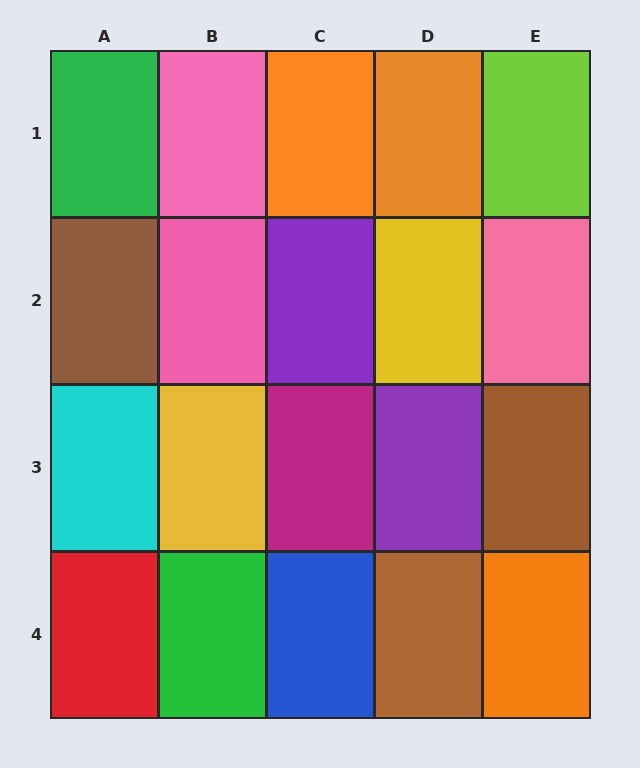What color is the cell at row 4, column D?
Brown.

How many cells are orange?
3 cells are orange.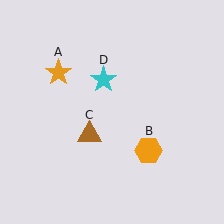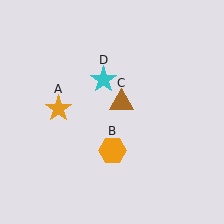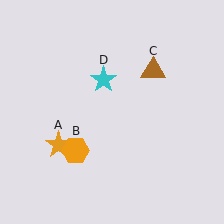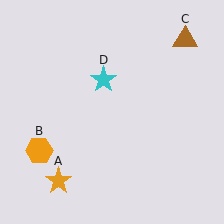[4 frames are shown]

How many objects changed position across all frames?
3 objects changed position: orange star (object A), orange hexagon (object B), brown triangle (object C).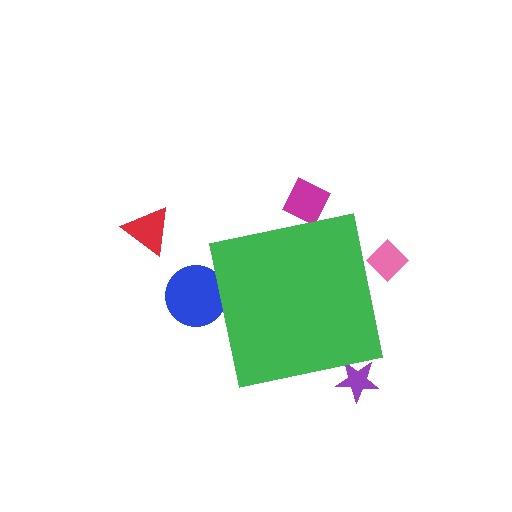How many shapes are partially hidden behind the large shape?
4 shapes are partially hidden.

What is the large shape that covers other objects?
A green square.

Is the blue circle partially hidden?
Yes, the blue circle is partially hidden behind the green square.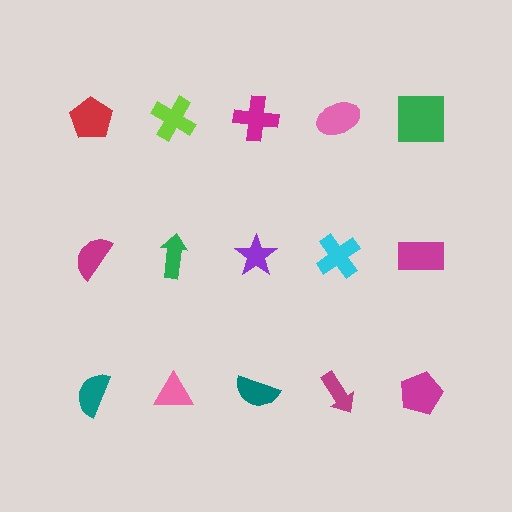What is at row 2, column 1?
A magenta semicircle.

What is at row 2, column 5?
A magenta rectangle.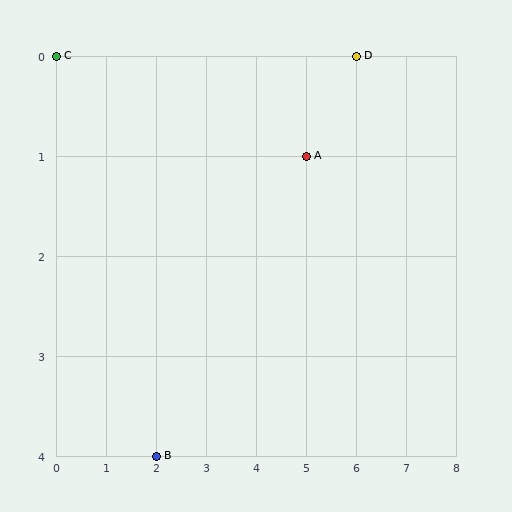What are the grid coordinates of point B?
Point B is at grid coordinates (2, 4).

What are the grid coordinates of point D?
Point D is at grid coordinates (6, 0).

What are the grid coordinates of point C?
Point C is at grid coordinates (0, 0).